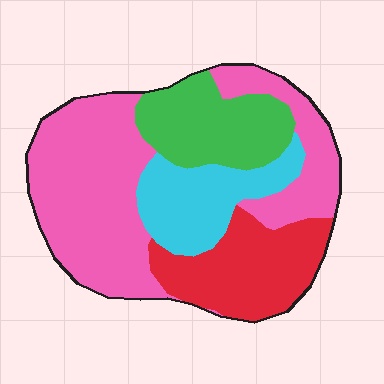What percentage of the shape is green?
Green covers around 20% of the shape.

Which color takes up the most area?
Pink, at roughly 45%.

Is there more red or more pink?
Pink.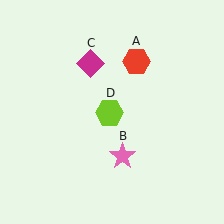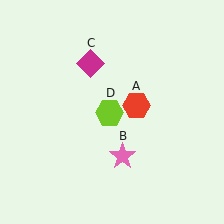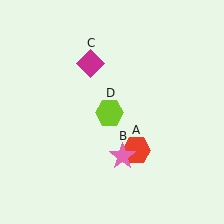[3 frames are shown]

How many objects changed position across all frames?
1 object changed position: red hexagon (object A).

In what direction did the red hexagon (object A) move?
The red hexagon (object A) moved down.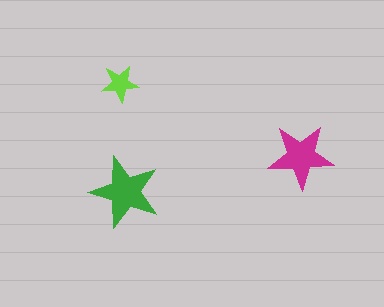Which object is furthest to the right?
The magenta star is rightmost.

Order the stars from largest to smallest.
the green one, the magenta one, the lime one.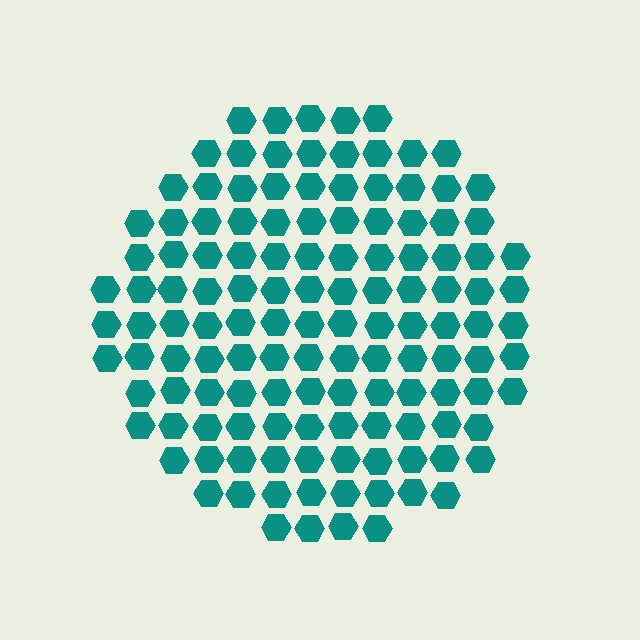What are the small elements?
The small elements are hexagons.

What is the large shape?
The large shape is a circle.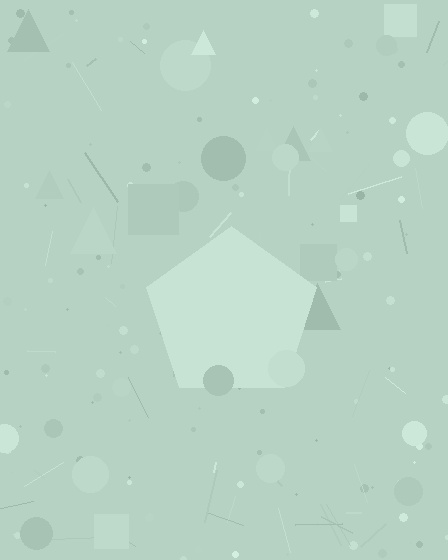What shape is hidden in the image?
A pentagon is hidden in the image.